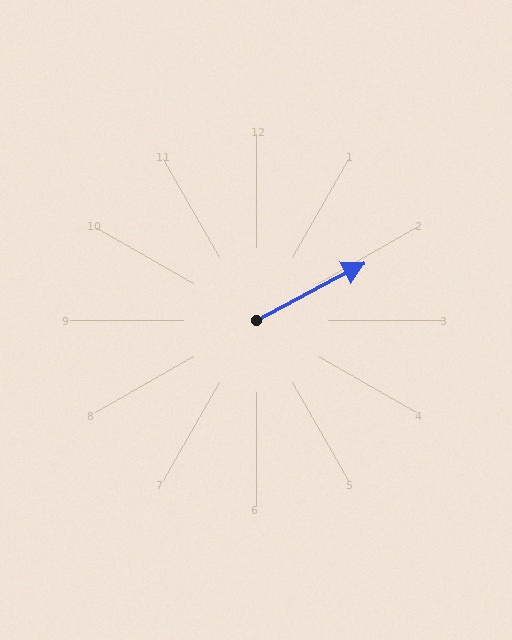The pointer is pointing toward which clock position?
Roughly 2 o'clock.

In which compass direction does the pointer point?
Northeast.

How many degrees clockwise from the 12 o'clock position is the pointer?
Approximately 62 degrees.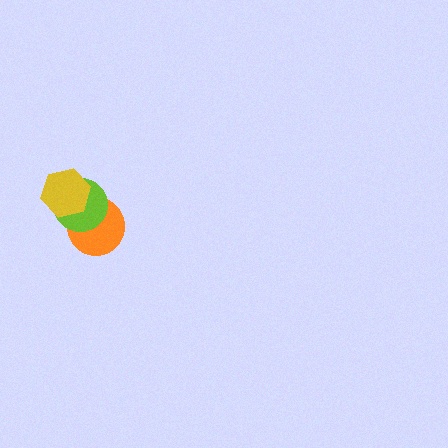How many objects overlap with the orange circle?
2 objects overlap with the orange circle.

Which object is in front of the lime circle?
The yellow hexagon is in front of the lime circle.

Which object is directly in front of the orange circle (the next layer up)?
The lime circle is directly in front of the orange circle.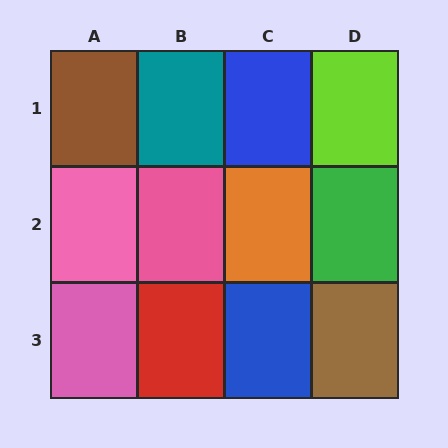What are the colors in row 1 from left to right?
Brown, teal, blue, lime.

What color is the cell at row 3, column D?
Brown.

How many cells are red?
1 cell is red.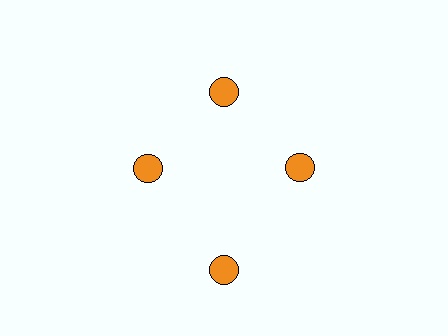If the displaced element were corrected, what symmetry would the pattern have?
It would have 4-fold rotational symmetry — the pattern would map onto itself every 90 degrees.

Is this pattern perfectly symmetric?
No. The 4 orange circles are arranged in a ring, but one element near the 6 o'clock position is pushed outward from the center, breaking the 4-fold rotational symmetry.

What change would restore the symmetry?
The symmetry would be restored by moving it inward, back onto the ring so that all 4 circles sit at equal angles and equal distance from the center.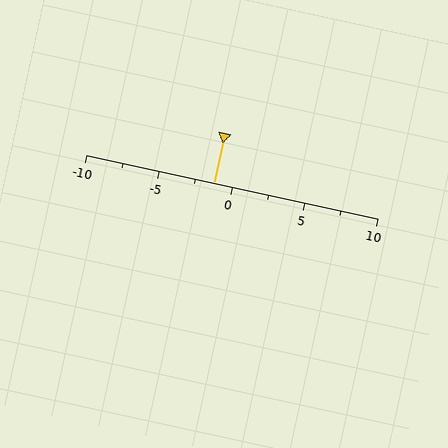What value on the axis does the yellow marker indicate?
The marker indicates approximately -1.2.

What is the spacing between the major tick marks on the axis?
The major ticks are spaced 5 apart.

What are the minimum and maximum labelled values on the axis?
The axis runs from -10 to 10.